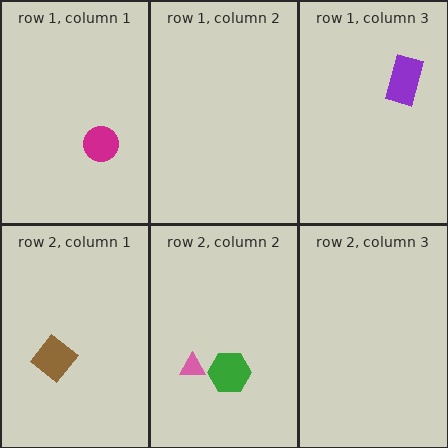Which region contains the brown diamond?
The row 2, column 1 region.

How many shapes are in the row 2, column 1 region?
1.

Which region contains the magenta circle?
The row 1, column 1 region.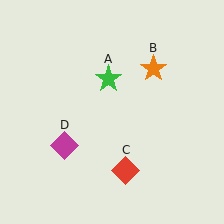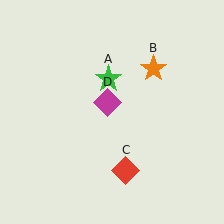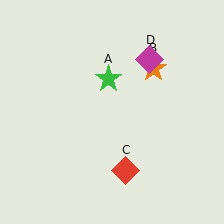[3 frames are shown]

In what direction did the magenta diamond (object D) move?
The magenta diamond (object D) moved up and to the right.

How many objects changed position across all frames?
1 object changed position: magenta diamond (object D).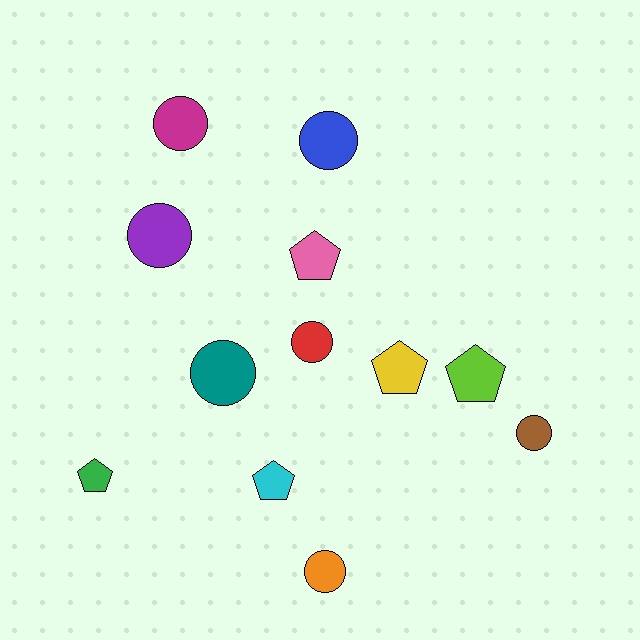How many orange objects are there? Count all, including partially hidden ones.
There is 1 orange object.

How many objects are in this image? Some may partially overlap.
There are 12 objects.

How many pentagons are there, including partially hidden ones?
There are 5 pentagons.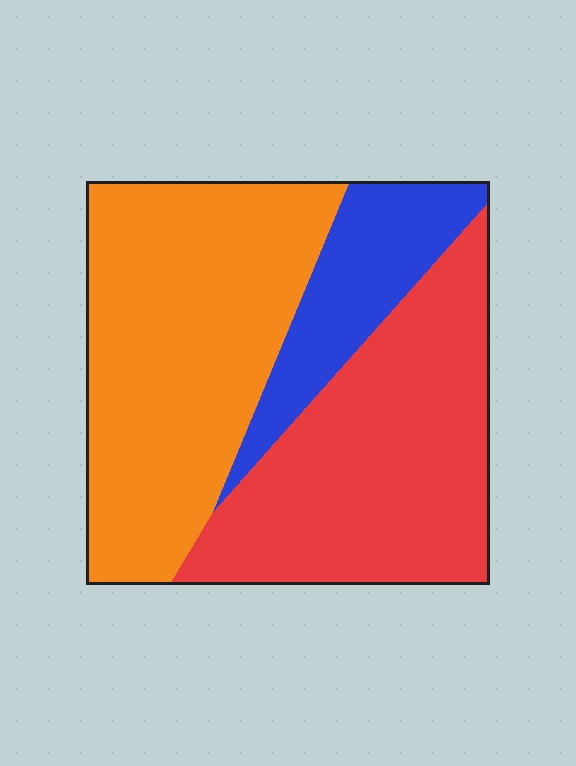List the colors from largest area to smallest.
From largest to smallest: orange, red, blue.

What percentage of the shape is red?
Red covers around 40% of the shape.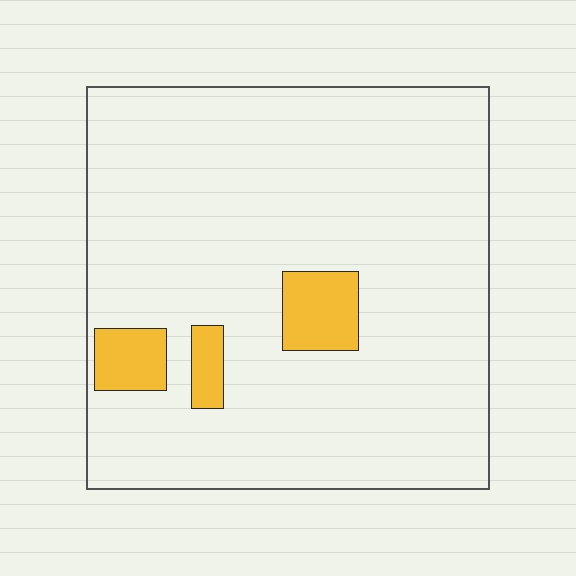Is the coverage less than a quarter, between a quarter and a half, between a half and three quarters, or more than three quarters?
Less than a quarter.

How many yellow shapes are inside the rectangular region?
3.